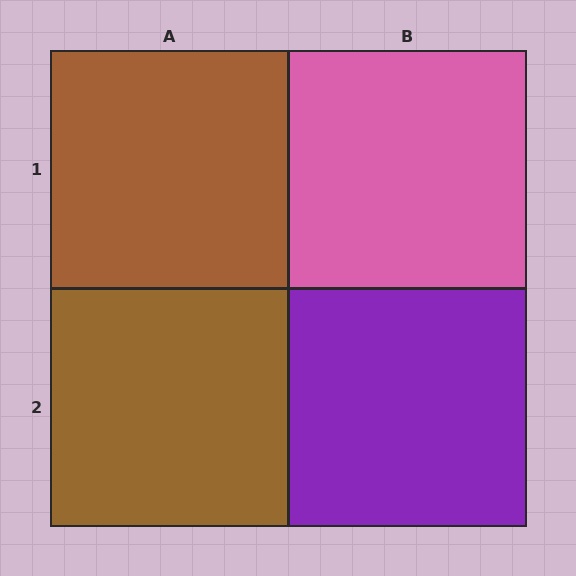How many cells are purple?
1 cell is purple.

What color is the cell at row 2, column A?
Brown.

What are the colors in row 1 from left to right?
Brown, pink.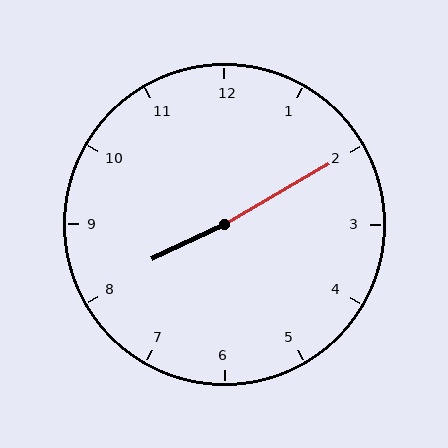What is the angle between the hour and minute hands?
Approximately 175 degrees.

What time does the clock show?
8:10.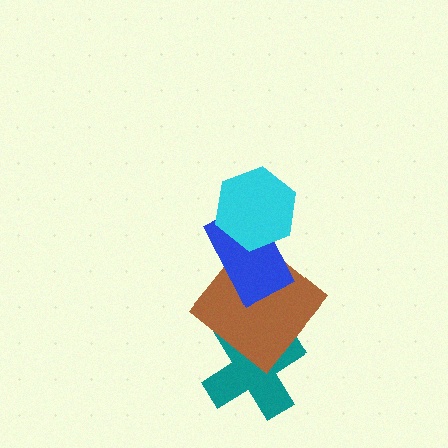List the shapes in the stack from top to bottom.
From top to bottom: the cyan hexagon, the blue rectangle, the brown diamond, the teal cross.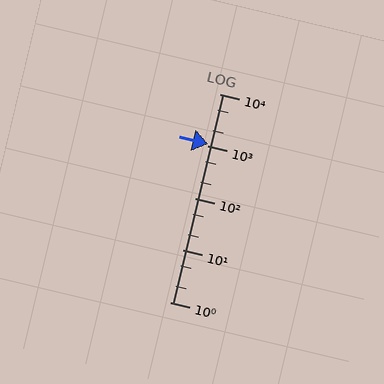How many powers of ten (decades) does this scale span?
The scale spans 4 decades, from 1 to 10000.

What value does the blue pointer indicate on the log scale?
The pointer indicates approximately 1100.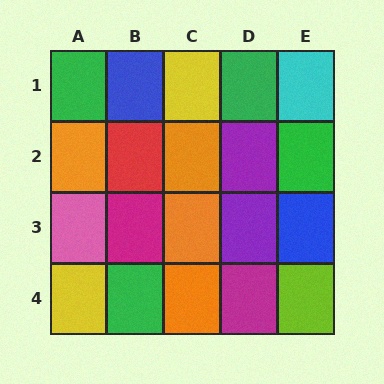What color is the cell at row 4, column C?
Orange.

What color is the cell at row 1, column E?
Cyan.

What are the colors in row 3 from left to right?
Pink, magenta, orange, purple, blue.